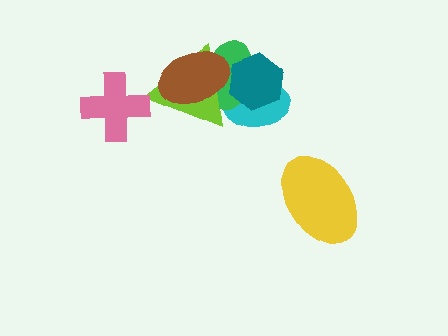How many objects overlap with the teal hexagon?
3 objects overlap with the teal hexagon.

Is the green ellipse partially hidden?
Yes, it is partially covered by another shape.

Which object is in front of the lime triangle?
The brown ellipse is in front of the lime triangle.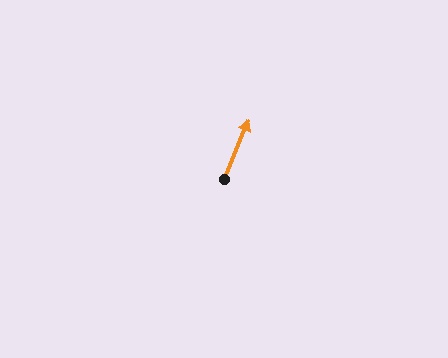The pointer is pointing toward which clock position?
Roughly 1 o'clock.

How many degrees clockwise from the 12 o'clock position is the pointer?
Approximately 23 degrees.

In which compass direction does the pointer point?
Northeast.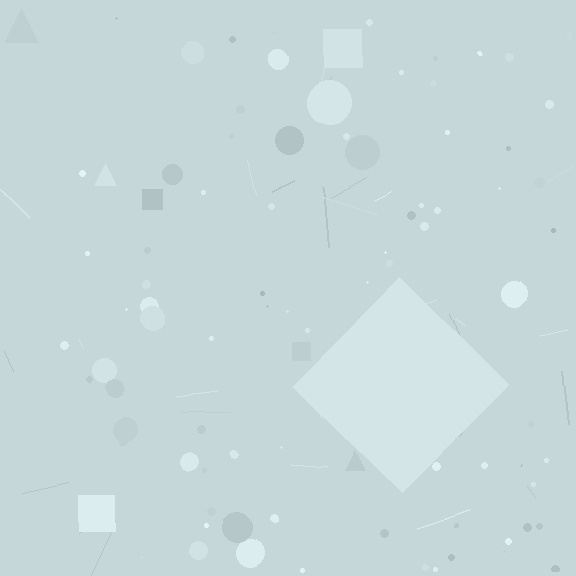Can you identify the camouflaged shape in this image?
The camouflaged shape is a diamond.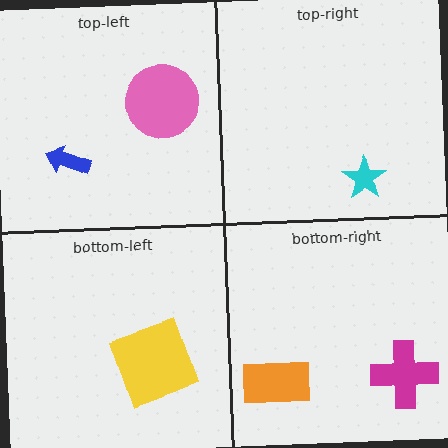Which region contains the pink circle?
The top-left region.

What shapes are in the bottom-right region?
The orange rectangle, the magenta cross.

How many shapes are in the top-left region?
2.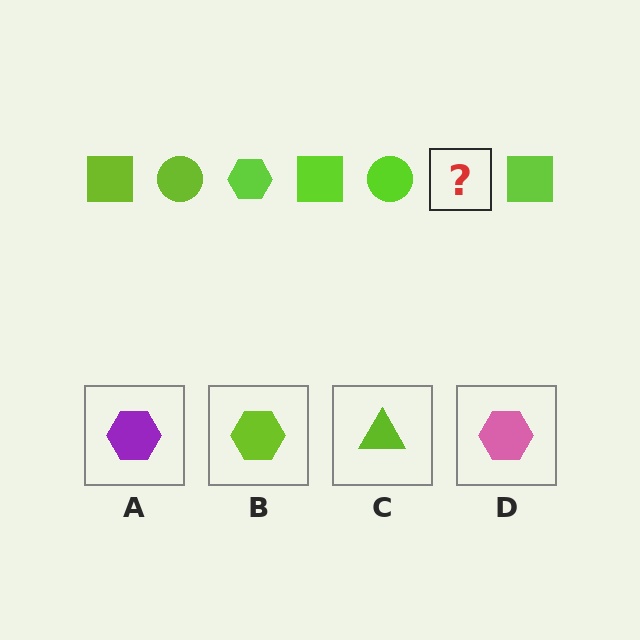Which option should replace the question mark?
Option B.